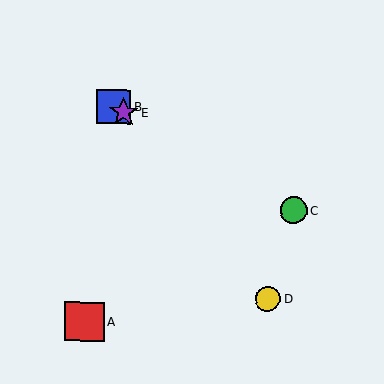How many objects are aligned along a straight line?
3 objects (B, C, E) are aligned along a straight line.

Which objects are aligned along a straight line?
Objects B, C, E are aligned along a straight line.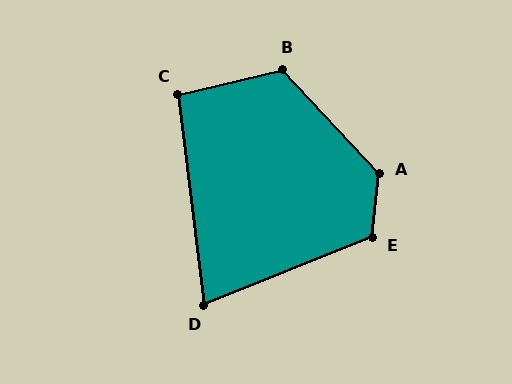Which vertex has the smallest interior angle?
D, at approximately 75 degrees.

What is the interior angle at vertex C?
Approximately 96 degrees (obtuse).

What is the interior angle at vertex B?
Approximately 120 degrees (obtuse).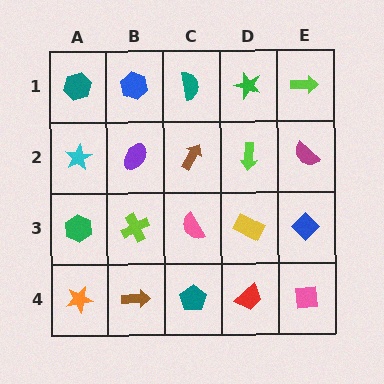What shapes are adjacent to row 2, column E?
A lime arrow (row 1, column E), a blue diamond (row 3, column E), a lime arrow (row 2, column D).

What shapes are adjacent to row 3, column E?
A magenta semicircle (row 2, column E), a pink square (row 4, column E), a yellow rectangle (row 3, column D).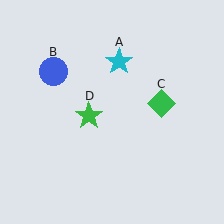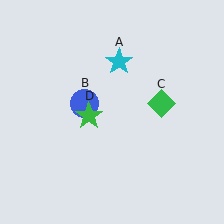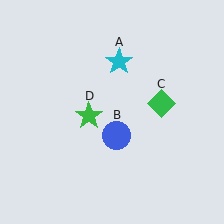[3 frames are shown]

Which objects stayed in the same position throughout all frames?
Cyan star (object A) and green diamond (object C) and green star (object D) remained stationary.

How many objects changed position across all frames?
1 object changed position: blue circle (object B).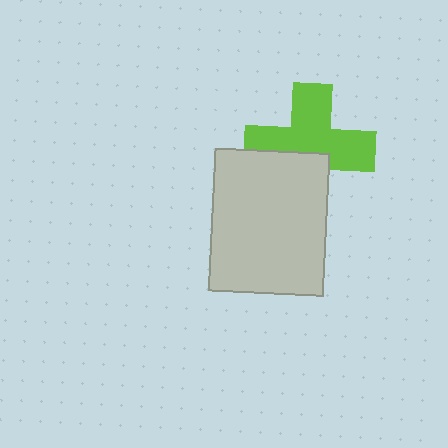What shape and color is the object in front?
The object in front is a light gray rectangle.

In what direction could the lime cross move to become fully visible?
The lime cross could move up. That would shift it out from behind the light gray rectangle entirely.